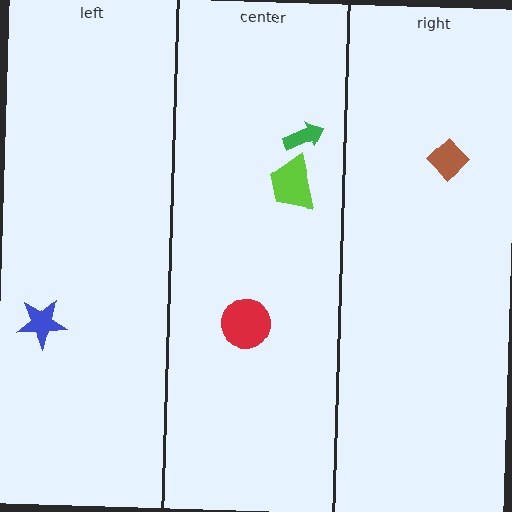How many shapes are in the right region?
1.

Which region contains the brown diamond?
The right region.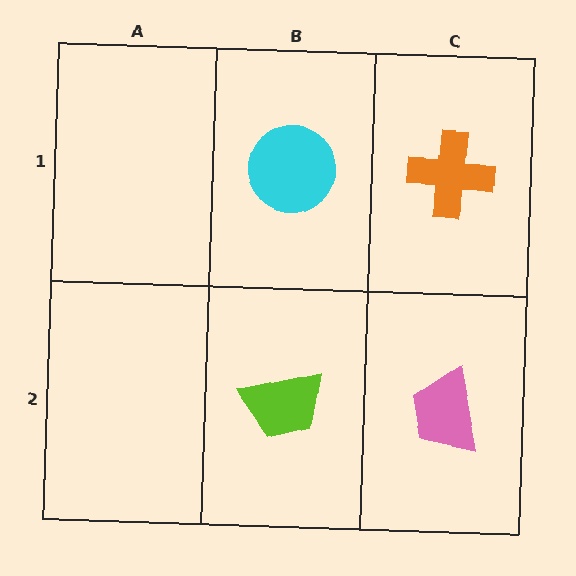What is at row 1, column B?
A cyan circle.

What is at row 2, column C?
A pink trapezoid.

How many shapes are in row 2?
2 shapes.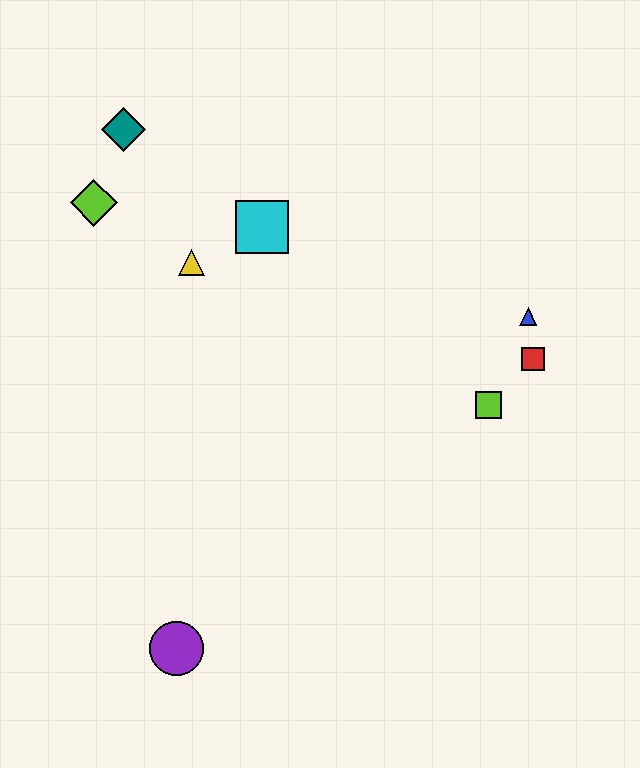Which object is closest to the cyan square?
The yellow triangle is closest to the cyan square.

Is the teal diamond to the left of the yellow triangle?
Yes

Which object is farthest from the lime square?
The teal diamond is farthest from the lime square.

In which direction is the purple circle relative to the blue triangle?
The purple circle is to the left of the blue triangle.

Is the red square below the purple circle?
No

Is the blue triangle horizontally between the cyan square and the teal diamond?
No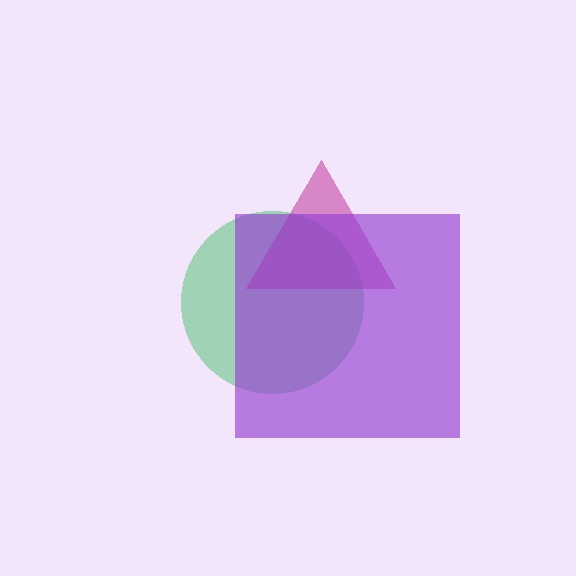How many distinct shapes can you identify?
There are 3 distinct shapes: a green circle, a magenta triangle, a purple square.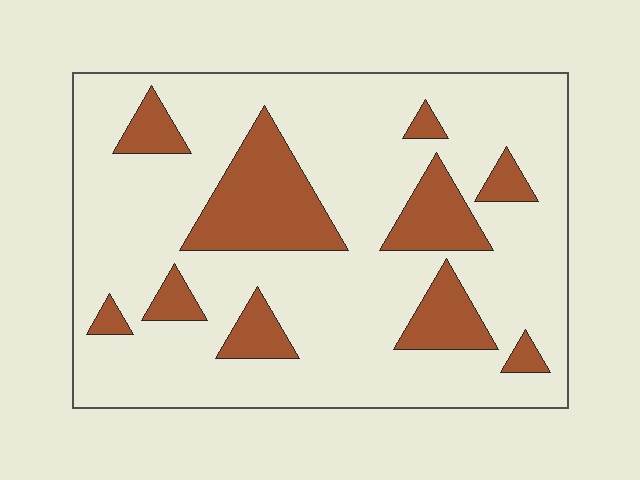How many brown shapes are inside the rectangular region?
10.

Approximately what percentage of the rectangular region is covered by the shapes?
Approximately 20%.